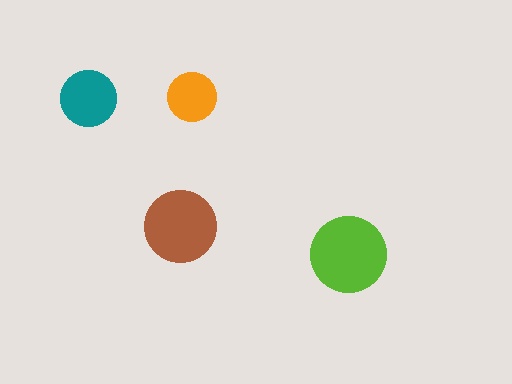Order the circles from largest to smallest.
the lime one, the brown one, the teal one, the orange one.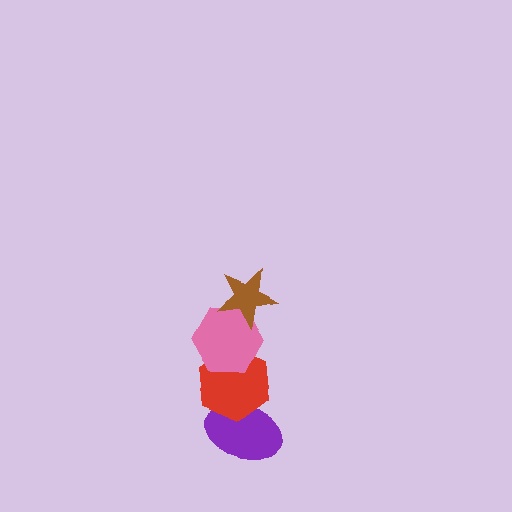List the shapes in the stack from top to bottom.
From top to bottom: the brown star, the pink hexagon, the red hexagon, the purple ellipse.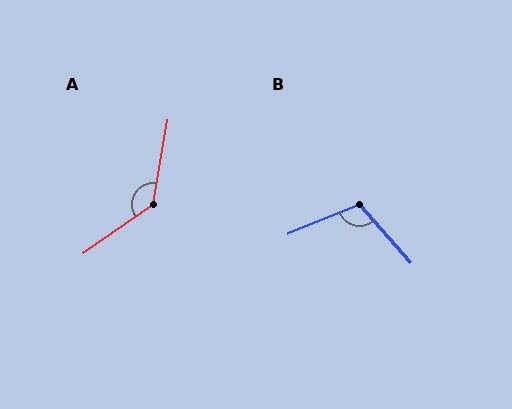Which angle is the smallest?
B, at approximately 110 degrees.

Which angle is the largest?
A, at approximately 134 degrees.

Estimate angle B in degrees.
Approximately 110 degrees.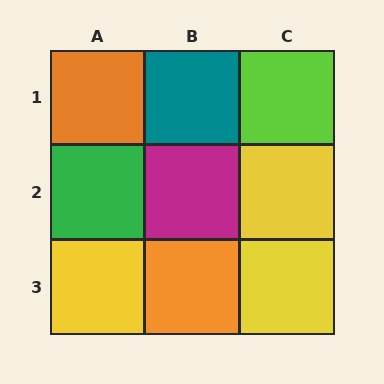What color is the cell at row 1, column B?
Teal.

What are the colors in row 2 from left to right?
Green, magenta, yellow.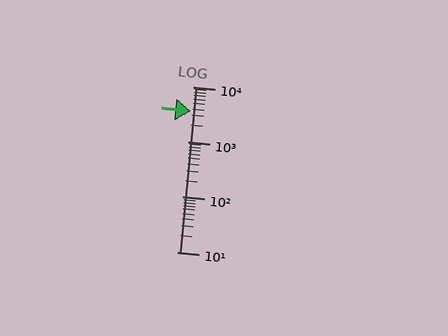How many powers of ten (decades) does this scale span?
The scale spans 3 decades, from 10 to 10000.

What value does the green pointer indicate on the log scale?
The pointer indicates approximately 3600.